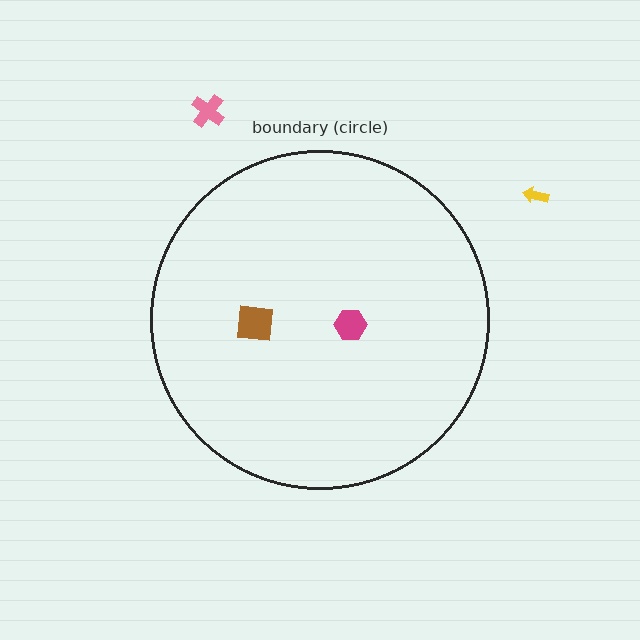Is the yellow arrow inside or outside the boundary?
Outside.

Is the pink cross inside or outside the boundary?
Outside.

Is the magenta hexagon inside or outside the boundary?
Inside.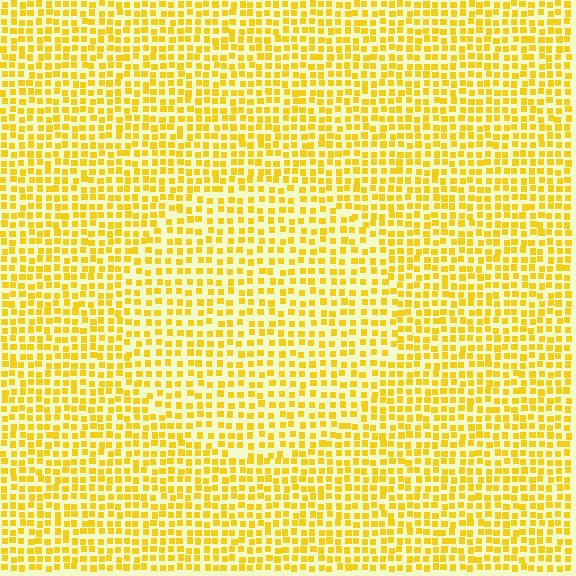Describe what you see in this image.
The image contains small yellow elements arranged at two different densities. A circle-shaped region is visible where the elements are less densely packed than the surrounding area.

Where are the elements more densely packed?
The elements are more densely packed outside the circle boundary.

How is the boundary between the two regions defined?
The boundary is defined by a change in element density (approximately 1.4x ratio). All elements are the same color, size, and shape.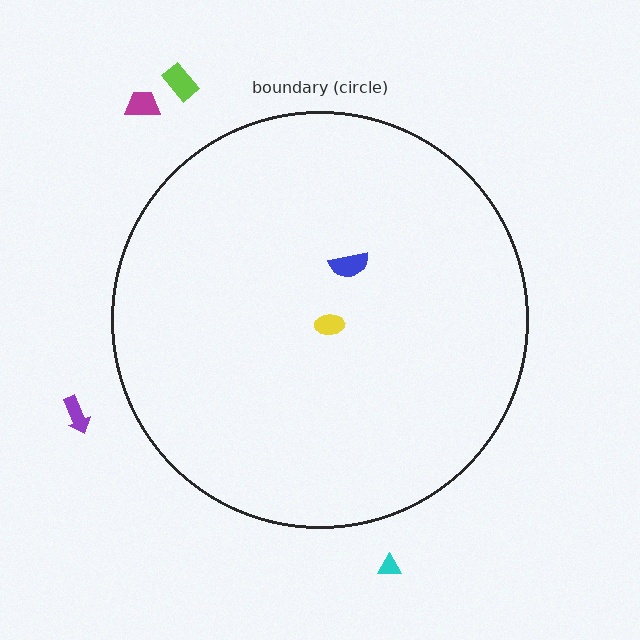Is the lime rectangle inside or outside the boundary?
Outside.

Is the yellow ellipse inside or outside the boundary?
Inside.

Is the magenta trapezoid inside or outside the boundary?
Outside.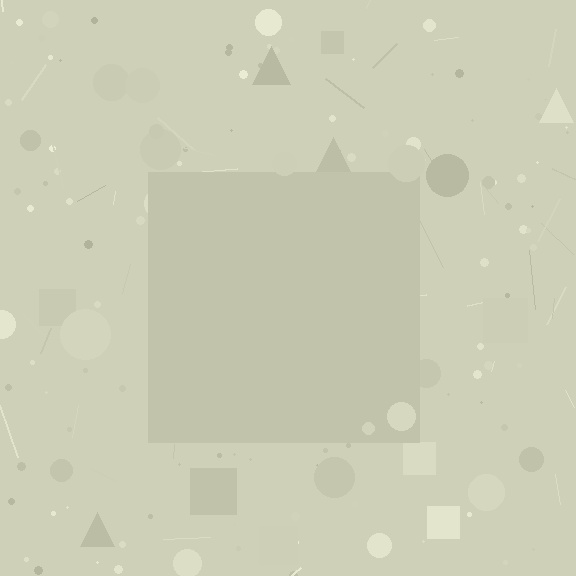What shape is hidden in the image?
A square is hidden in the image.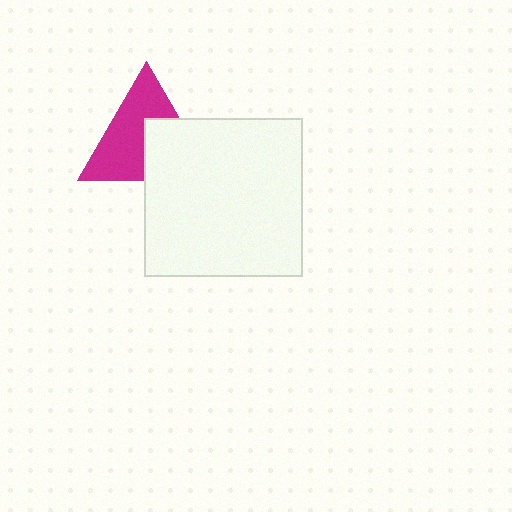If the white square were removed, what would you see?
You would see the complete magenta triangle.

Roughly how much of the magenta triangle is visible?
About half of it is visible (roughly 59%).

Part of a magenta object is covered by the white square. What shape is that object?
It is a triangle.